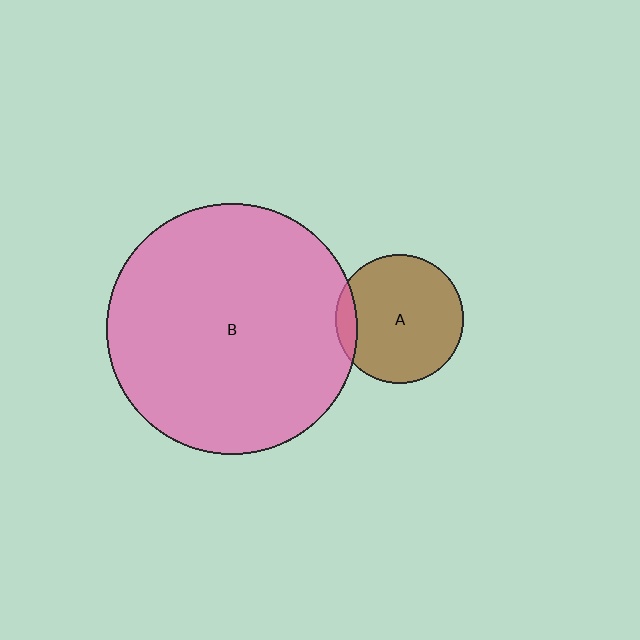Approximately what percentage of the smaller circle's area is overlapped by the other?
Approximately 10%.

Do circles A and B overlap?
Yes.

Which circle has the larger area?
Circle B (pink).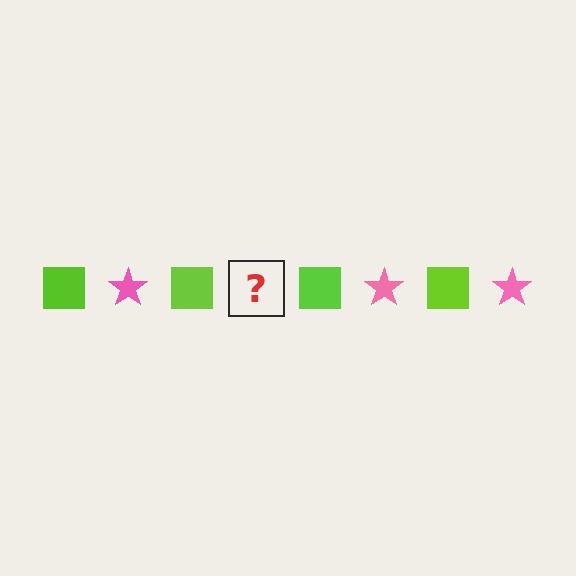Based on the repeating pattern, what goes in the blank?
The blank should be a pink star.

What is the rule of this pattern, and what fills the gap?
The rule is that the pattern alternates between lime square and pink star. The gap should be filled with a pink star.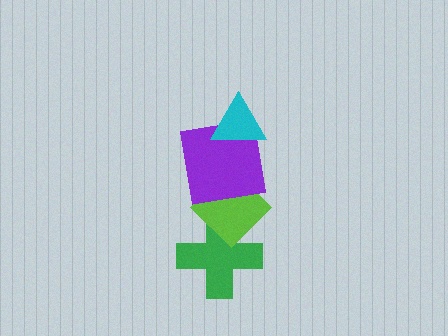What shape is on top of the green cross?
The lime diamond is on top of the green cross.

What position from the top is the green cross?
The green cross is 4th from the top.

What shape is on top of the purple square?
The cyan triangle is on top of the purple square.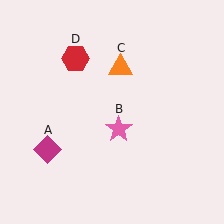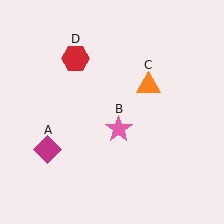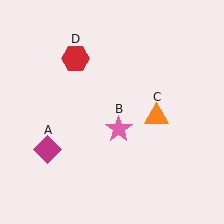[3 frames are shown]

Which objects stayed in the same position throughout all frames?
Magenta diamond (object A) and pink star (object B) and red hexagon (object D) remained stationary.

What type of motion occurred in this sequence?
The orange triangle (object C) rotated clockwise around the center of the scene.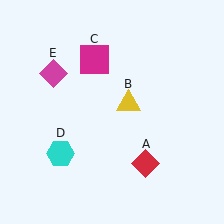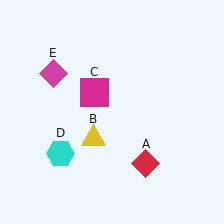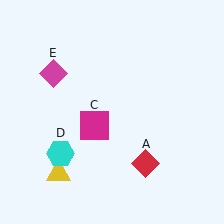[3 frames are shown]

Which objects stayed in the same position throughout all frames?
Red diamond (object A) and cyan hexagon (object D) and magenta diamond (object E) remained stationary.